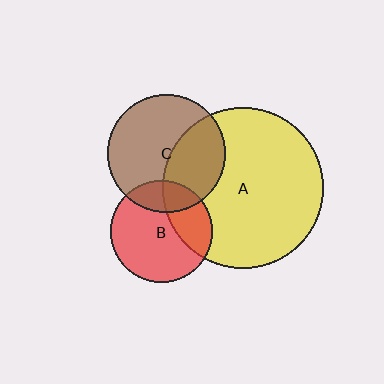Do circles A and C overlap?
Yes.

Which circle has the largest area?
Circle A (yellow).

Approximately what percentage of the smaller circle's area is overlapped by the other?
Approximately 40%.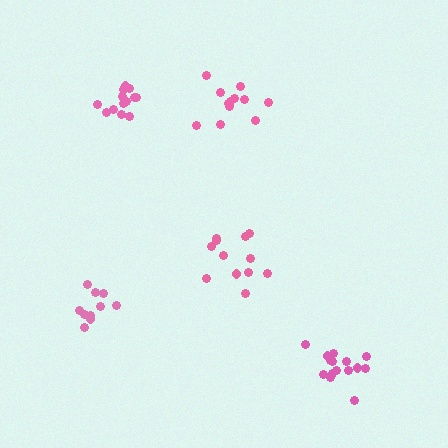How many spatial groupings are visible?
There are 5 spatial groupings.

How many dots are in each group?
Group 1: 13 dots, Group 2: 10 dots, Group 3: 15 dots, Group 4: 12 dots, Group 5: 12 dots (62 total).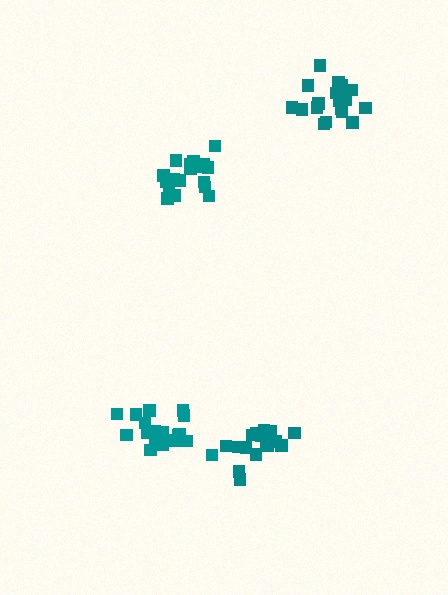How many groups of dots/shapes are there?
There are 4 groups.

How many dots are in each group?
Group 1: 20 dots, Group 2: 18 dots, Group 3: 18 dots, Group 4: 19 dots (75 total).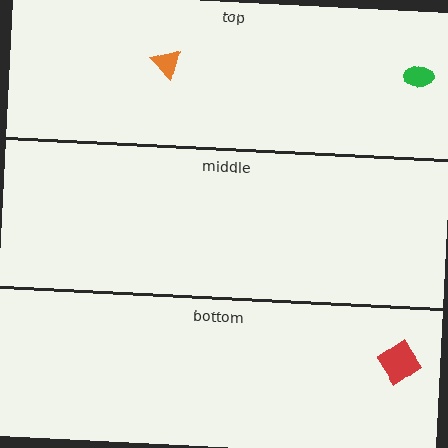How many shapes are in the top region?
2.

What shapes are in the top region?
The orange triangle, the green ellipse.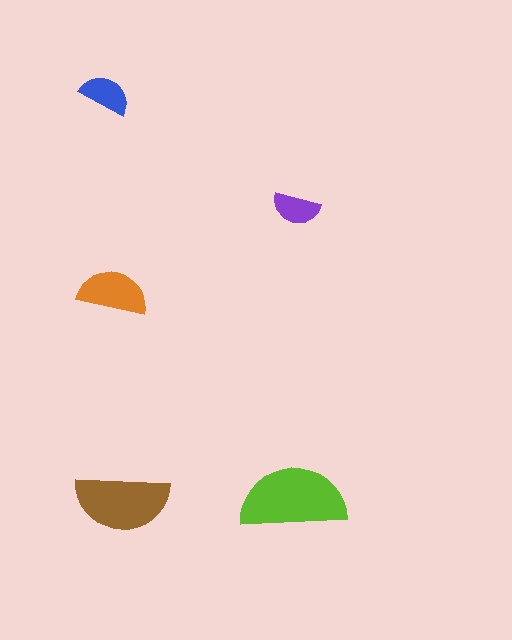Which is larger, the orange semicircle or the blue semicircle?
The orange one.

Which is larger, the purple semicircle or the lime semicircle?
The lime one.